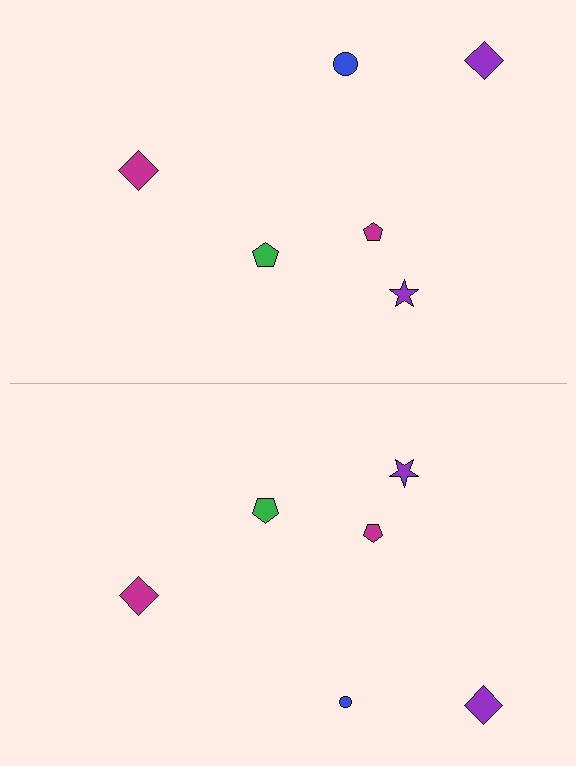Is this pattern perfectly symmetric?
No, the pattern is not perfectly symmetric. The blue circle on the bottom side has a different size than its mirror counterpart.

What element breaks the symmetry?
The blue circle on the bottom side has a different size than its mirror counterpart.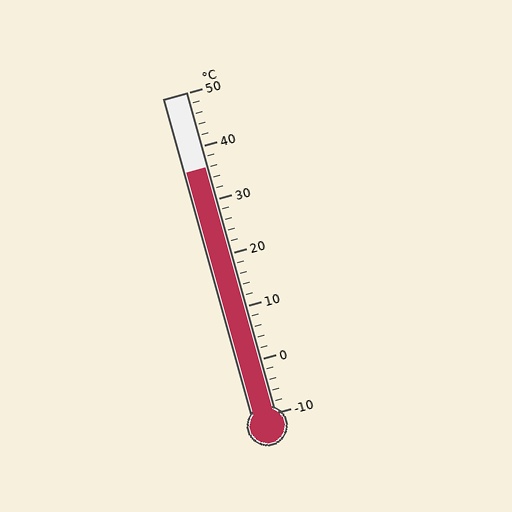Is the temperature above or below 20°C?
The temperature is above 20°C.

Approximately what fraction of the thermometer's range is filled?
The thermometer is filled to approximately 75% of its range.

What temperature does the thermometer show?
The thermometer shows approximately 36°C.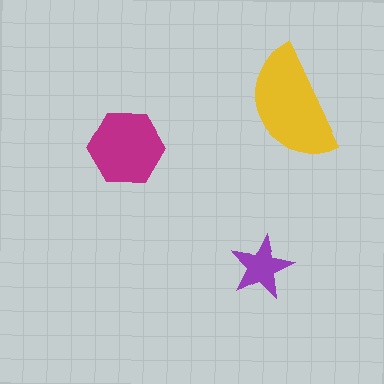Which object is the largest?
The yellow semicircle.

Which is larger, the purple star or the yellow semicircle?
The yellow semicircle.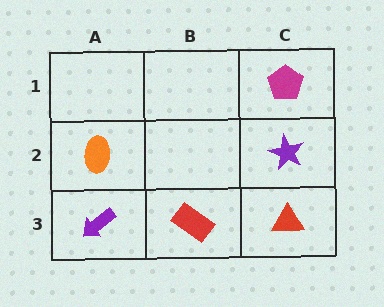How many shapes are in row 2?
2 shapes.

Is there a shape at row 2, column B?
No, that cell is empty.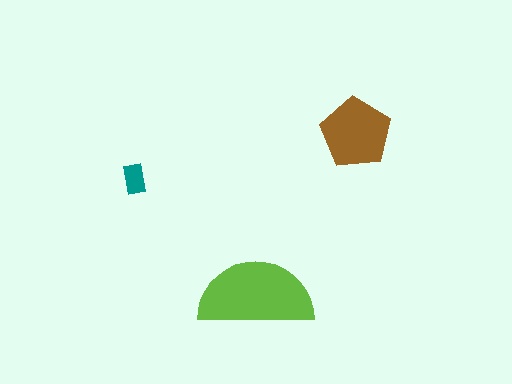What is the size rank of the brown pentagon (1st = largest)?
2nd.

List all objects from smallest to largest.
The teal rectangle, the brown pentagon, the lime semicircle.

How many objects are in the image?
There are 3 objects in the image.